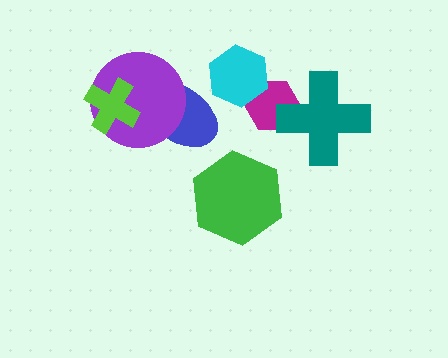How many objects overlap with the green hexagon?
0 objects overlap with the green hexagon.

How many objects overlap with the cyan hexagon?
1 object overlaps with the cyan hexagon.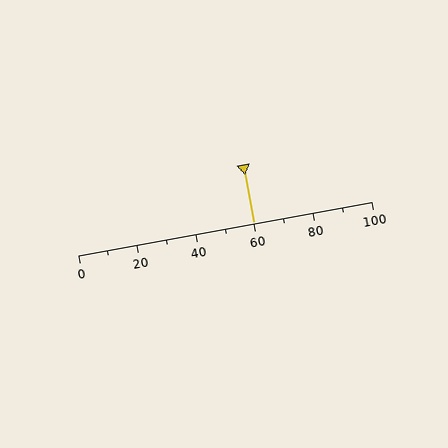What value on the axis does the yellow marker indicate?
The marker indicates approximately 60.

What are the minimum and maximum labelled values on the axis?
The axis runs from 0 to 100.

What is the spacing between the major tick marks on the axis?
The major ticks are spaced 20 apart.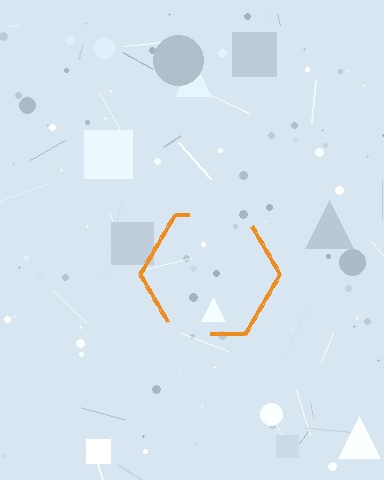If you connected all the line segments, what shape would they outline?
They would outline a hexagon.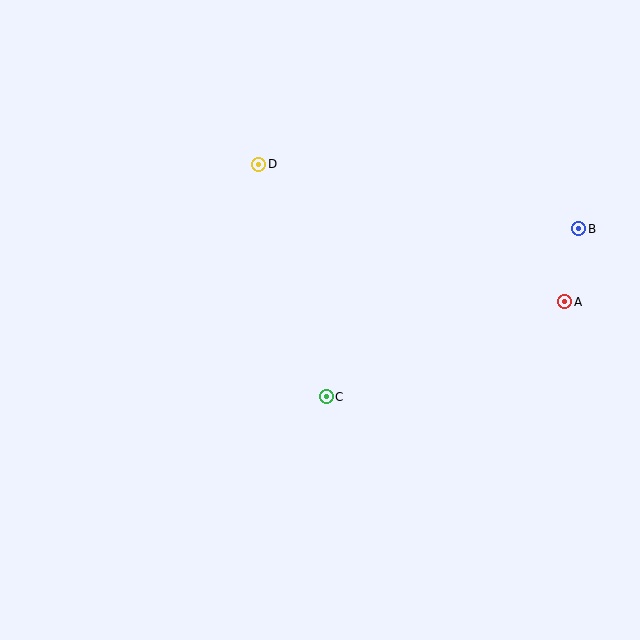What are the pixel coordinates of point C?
Point C is at (326, 397).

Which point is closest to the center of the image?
Point C at (326, 397) is closest to the center.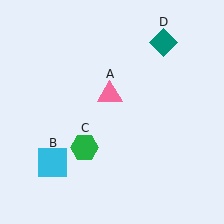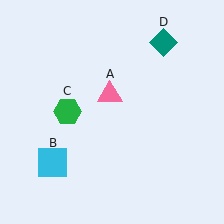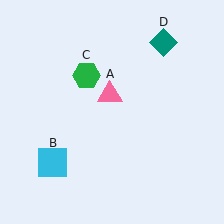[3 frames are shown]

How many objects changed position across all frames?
1 object changed position: green hexagon (object C).